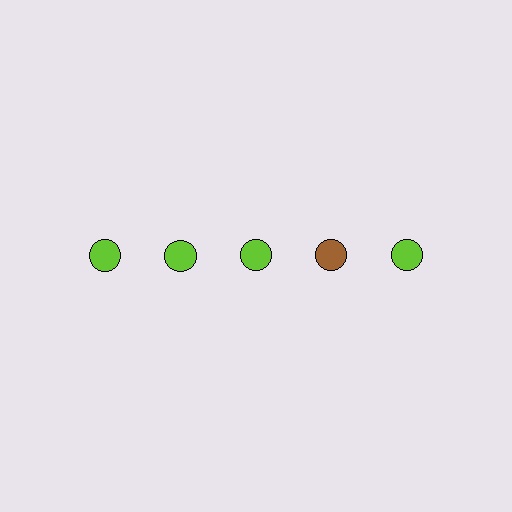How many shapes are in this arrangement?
There are 5 shapes arranged in a grid pattern.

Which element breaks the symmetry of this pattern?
The brown circle in the top row, second from right column breaks the symmetry. All other shapes are lime circles.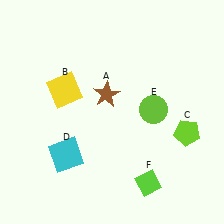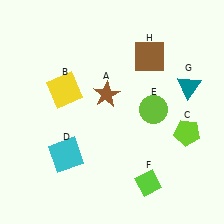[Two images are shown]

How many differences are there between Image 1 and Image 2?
There are 2 differences between the two images.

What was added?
A teal triangle (G), a brown square (H) were added in Image 2.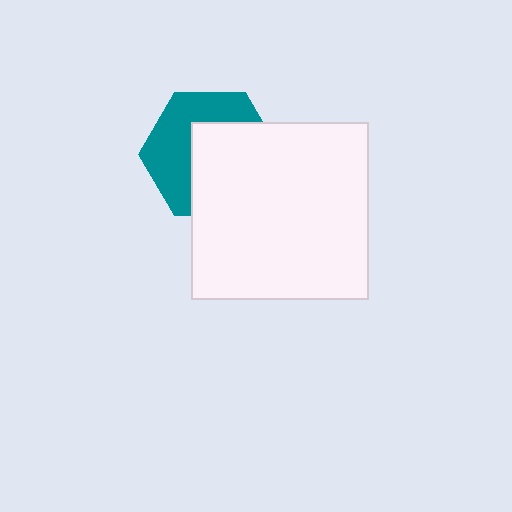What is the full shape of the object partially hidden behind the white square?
The partially hidden object is a teal hexagon.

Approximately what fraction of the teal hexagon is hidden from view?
Roughly 53% of the teal hexagon is hidden behind the white square.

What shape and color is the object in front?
The object in front is a white square.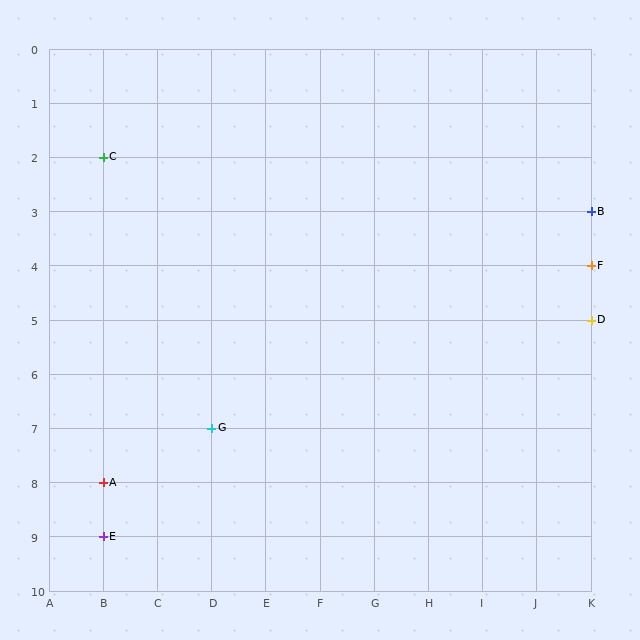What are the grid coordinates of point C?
Point C is at grid coordinates (B, 2).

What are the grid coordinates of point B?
Point B is at grid coordinates (K, 3).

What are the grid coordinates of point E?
Point E is at grid coordinates (B, 9).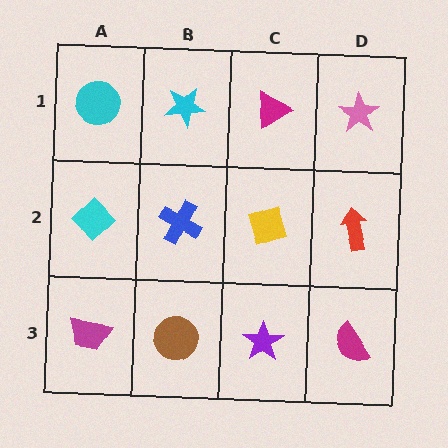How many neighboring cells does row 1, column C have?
3.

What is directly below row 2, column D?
A magenta semicircle.